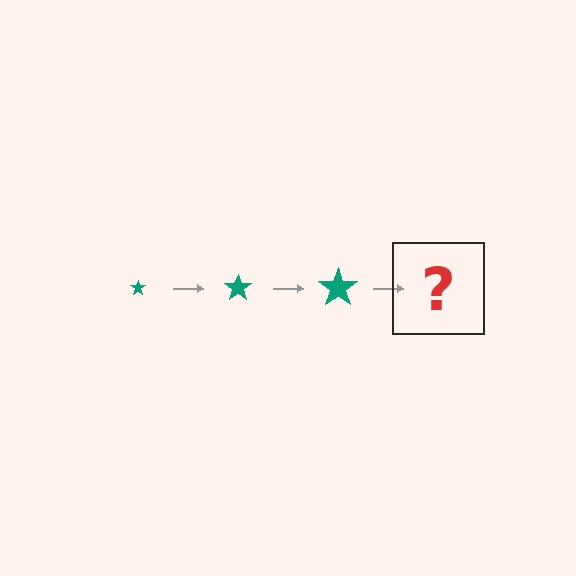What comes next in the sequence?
The next element should be a teal star, larger than the previous one.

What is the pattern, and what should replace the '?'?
The pattern is that the star gets progressively larger each step. The '?' should be a teal star, larger than the previous one.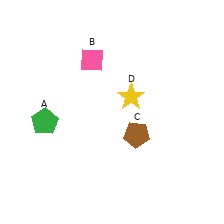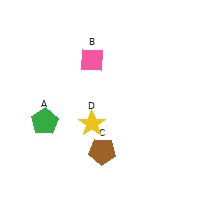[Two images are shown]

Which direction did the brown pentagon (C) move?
The brown pentagon (C) moved left.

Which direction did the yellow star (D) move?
The yellow star (D) moved left.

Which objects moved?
The objects that moved are: the brown pentagon (C), the yellow star (D).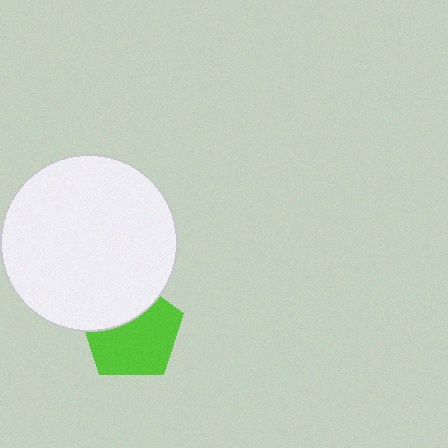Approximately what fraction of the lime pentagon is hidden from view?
Roughly 34% of the lime pentagon is hidden behind the white circle.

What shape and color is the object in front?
The object in front is a white circle.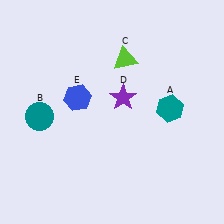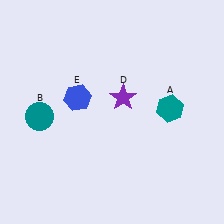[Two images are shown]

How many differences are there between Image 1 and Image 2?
There is 1 difference between the two images.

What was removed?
The lime triangle (C) was removed in Image 2.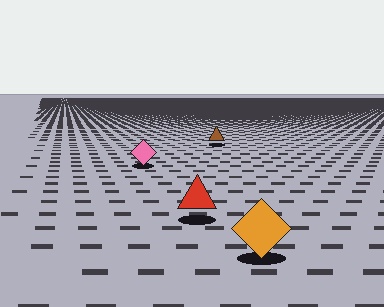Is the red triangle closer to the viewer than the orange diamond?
No. The orange diamond is closer — you can tell from the texture gradient: the ground texture is coarser near it.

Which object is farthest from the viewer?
The brown triangle is farthest from the viewer. It appears smaller and the ground texture around it is denser.